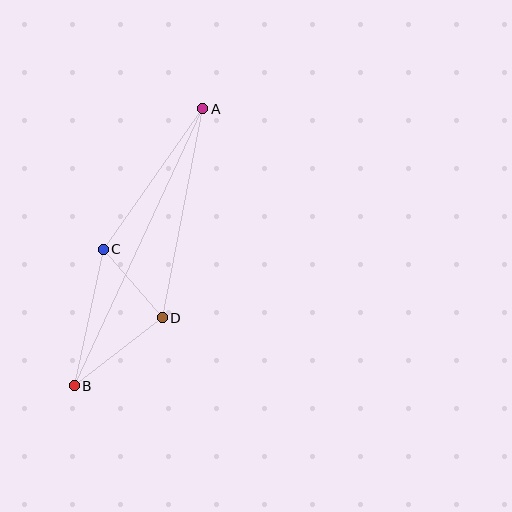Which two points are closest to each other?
Points C and D are closest to each other.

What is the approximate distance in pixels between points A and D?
The distance between A and D is approximately 213 pixels.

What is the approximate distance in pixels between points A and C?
The distance between A and C is approximately 172 pixels.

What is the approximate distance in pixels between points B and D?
The distance between B and D is approximately 111 pixels.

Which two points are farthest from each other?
Points A and B are farthest from each other.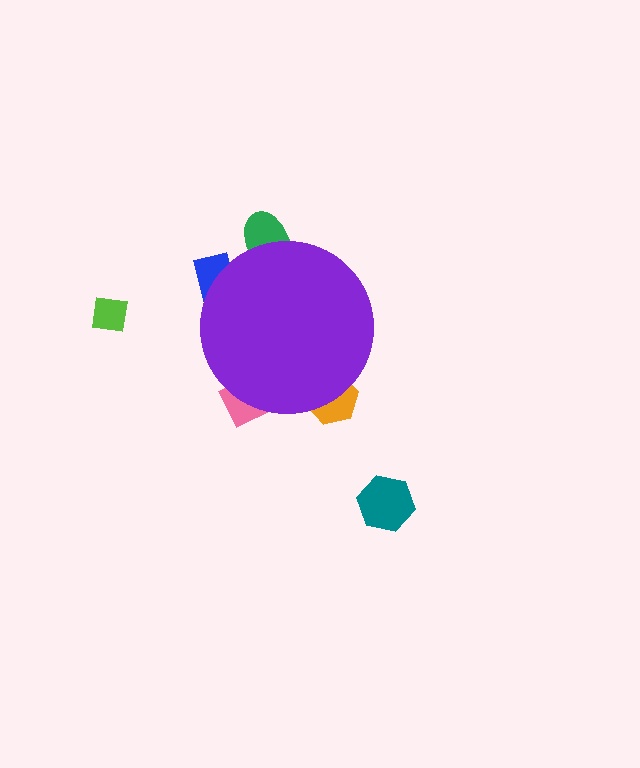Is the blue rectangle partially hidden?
Yes, the blue rectangle is partially hidden behind the purple circle.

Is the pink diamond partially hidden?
Yes, the pink diamond is partially hidden behind the purple circle.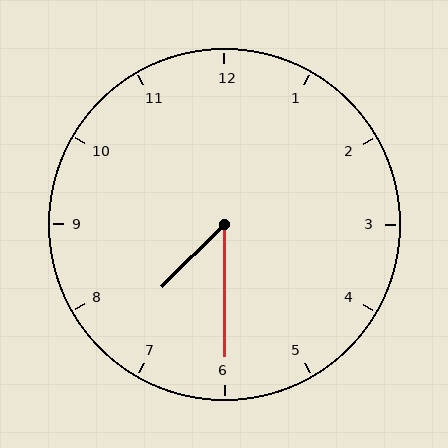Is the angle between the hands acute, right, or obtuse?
It is acute.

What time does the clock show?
7:30.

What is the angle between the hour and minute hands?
Approximately 45 degrees.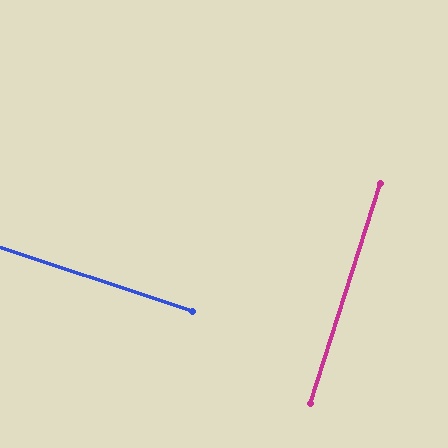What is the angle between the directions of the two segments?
Approximately 89 degrees.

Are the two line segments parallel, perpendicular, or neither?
Perpendicular — they meet at approximately 89°.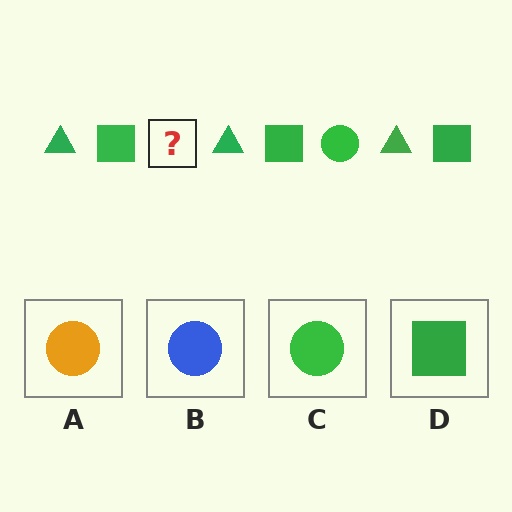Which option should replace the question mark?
Option C.